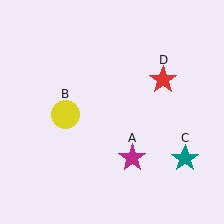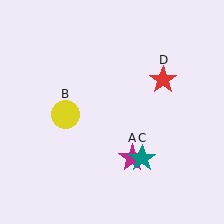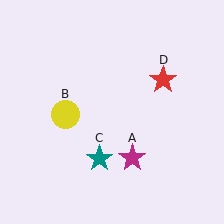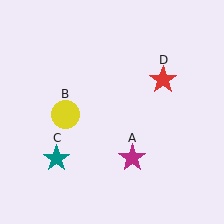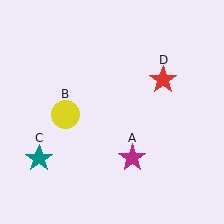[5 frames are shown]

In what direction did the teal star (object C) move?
The teal star (object C) moved left.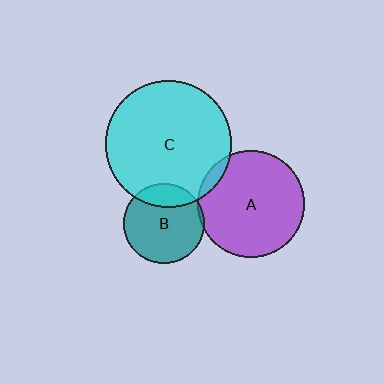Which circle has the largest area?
Circle C (cyan).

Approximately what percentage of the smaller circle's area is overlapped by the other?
Approximately 5%.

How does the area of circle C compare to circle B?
Approximately 2.5 times.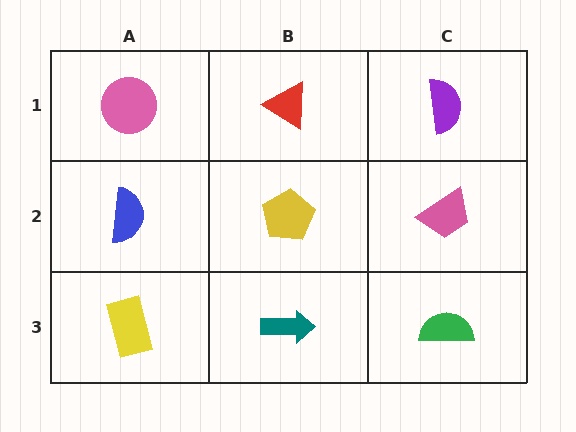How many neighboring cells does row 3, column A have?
2.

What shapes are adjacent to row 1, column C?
A pink trapezoid (row 2, column C), a red triangle (row 1, column B).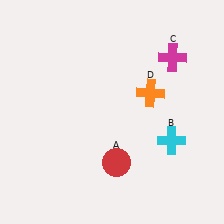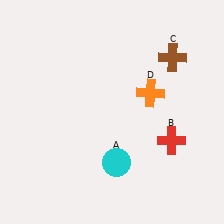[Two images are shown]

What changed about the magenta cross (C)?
In Image 1, C is magenta. In Image 2, it changed to brown.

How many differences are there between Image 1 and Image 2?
There are 3 differences between the two images.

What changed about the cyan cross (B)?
In Image 1, B is cyan. In Image 2, it changed to red.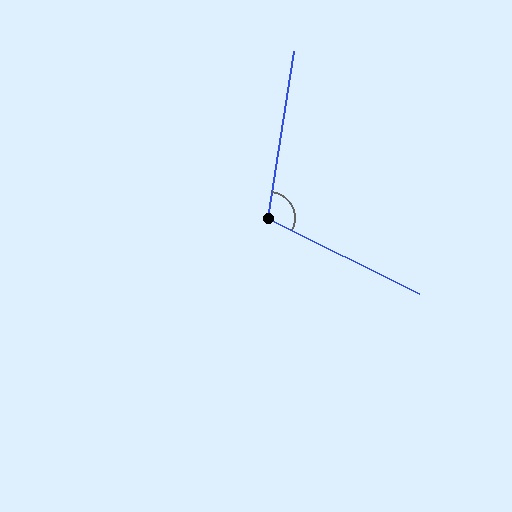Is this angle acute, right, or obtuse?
It is obtuse.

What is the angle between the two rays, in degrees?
Approximately 108 degrees.